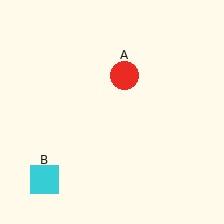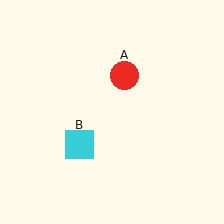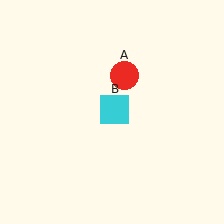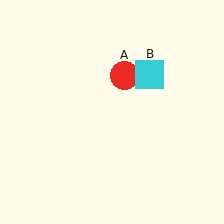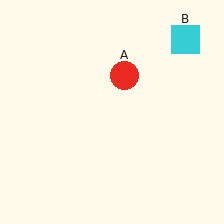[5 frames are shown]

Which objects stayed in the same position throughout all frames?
Red circle (object A) remained stationary.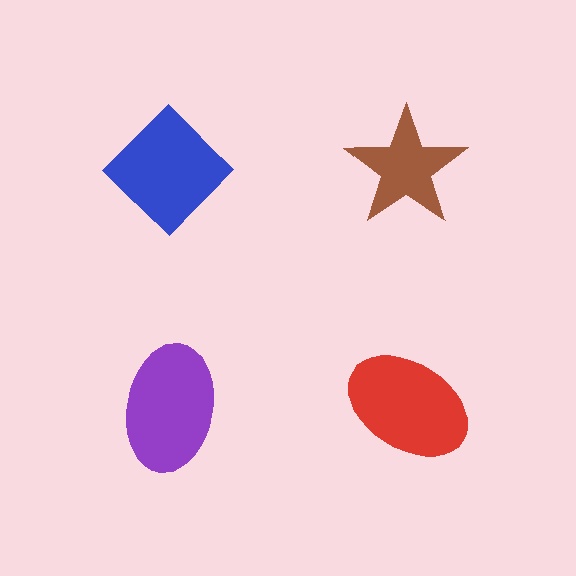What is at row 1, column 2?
A brown star.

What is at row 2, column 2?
A red ellipse.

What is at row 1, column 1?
A blue diamond.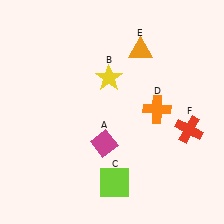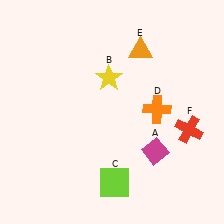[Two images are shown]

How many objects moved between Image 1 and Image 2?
1 object moved between the two images.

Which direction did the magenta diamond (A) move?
The magenta diamond (A) moved right.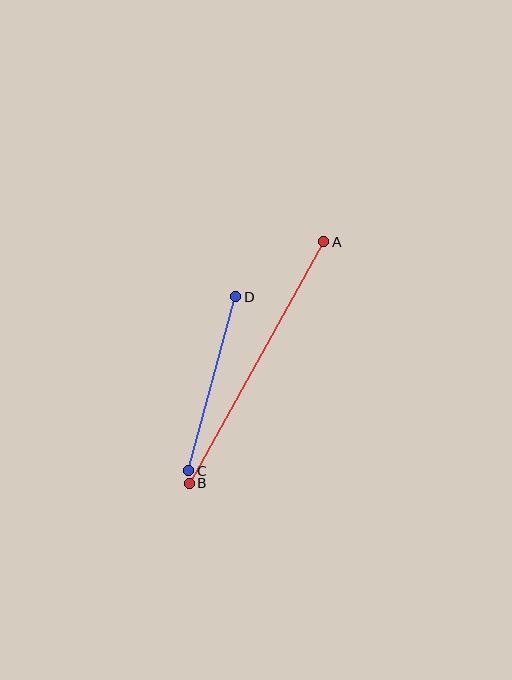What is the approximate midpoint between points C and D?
The midpoint is at approximately (212, 384) pixels.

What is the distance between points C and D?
The distance is approximately 180 pixels.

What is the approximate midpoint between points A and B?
The midpoint is at approximately (257, 363) pixels.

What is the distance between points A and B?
The distance is approximately 276 pixels.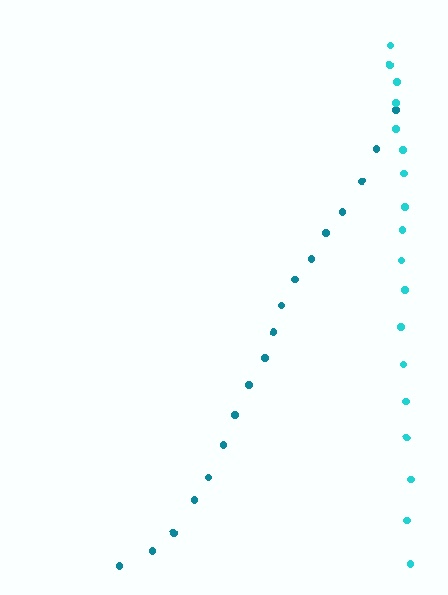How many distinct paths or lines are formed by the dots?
There are 2 distinct paths.